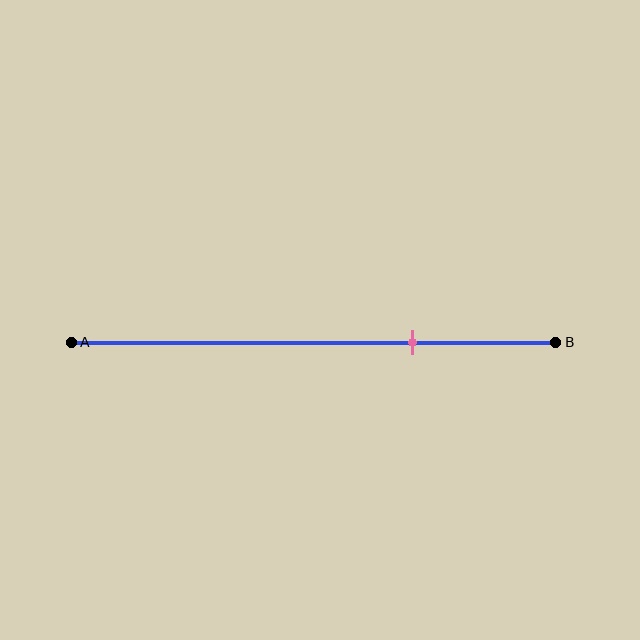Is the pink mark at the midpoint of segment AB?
No, the mark is at about 70% from A, not at the 50% midpoint.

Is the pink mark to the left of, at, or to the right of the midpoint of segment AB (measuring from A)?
The pink mark is to the right of the midpoint of segment AB.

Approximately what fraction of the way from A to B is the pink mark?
The pink mark is approximately 70% of the way from A to B.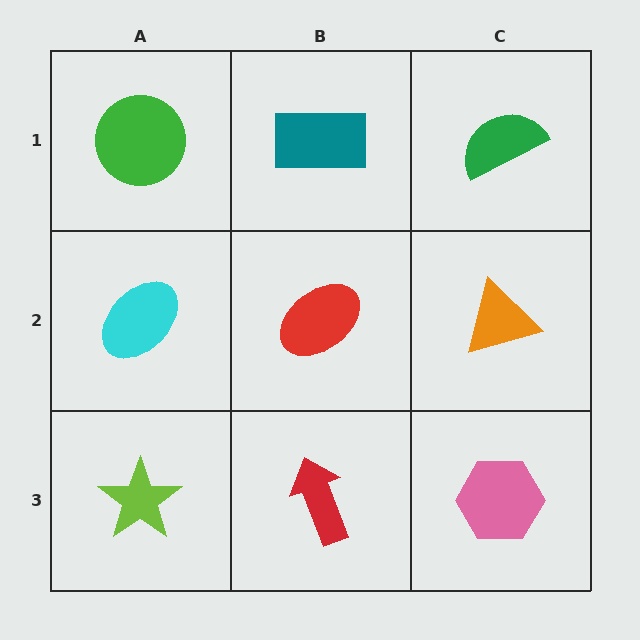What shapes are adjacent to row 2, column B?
A teal rectangle (row 1, column B), a red arrow (row 3, column B), a cyan ellipse (row 2, column A), an orange triangle (row 2, column C).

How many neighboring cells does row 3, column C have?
2.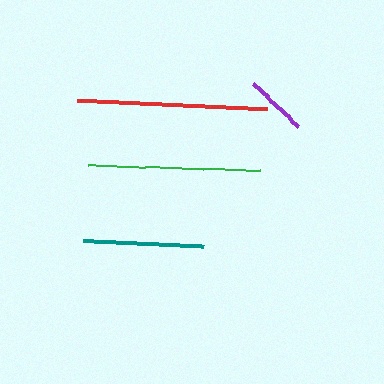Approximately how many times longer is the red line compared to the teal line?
The red line is approximately 1.6 times the length of the teal line.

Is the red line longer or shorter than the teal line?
The red line is longer than the teal line.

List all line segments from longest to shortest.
From longest to shortest: red, green, teal, purple.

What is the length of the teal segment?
The teal segment is approximately 121 pixels long.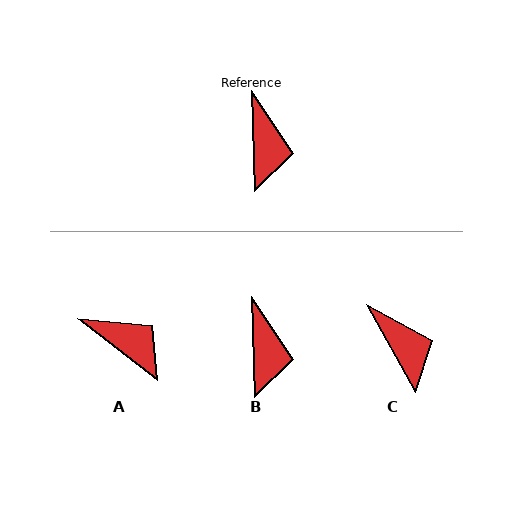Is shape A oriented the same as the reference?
No, it is off by about 51 degrees.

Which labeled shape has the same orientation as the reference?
B.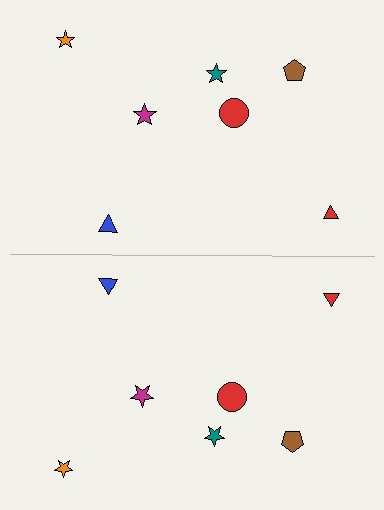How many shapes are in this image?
There are 14 shapes in this image.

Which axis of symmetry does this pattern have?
The pattern has a horizontal axis of symmetry running through the center of the image.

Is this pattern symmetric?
Yes, this pattern has bilateral (reflection) symmetry.